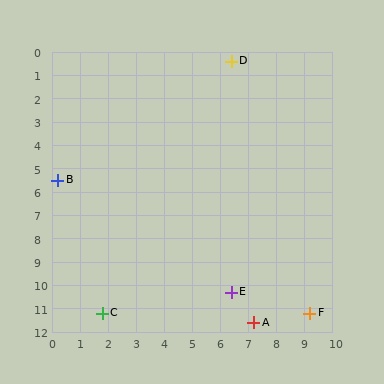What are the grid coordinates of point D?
Point D is at approximately (6.4, 0.4).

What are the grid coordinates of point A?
Point A is at approximately (7.2, 11.6).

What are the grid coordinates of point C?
Point C is at approximately (1.8, 11.2).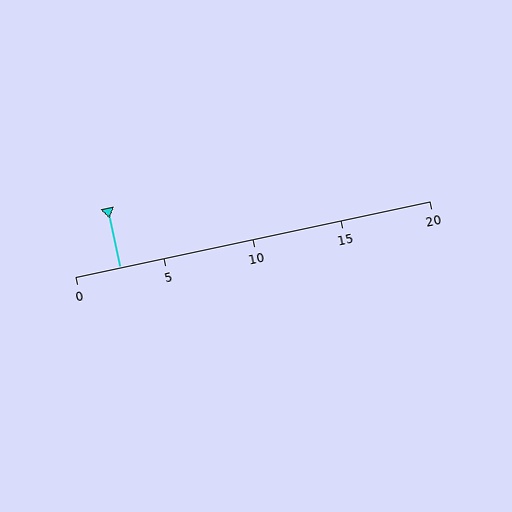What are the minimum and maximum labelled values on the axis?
The axis runs from 0 to 20.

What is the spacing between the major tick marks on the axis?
The major ticks are spaced 5 apart.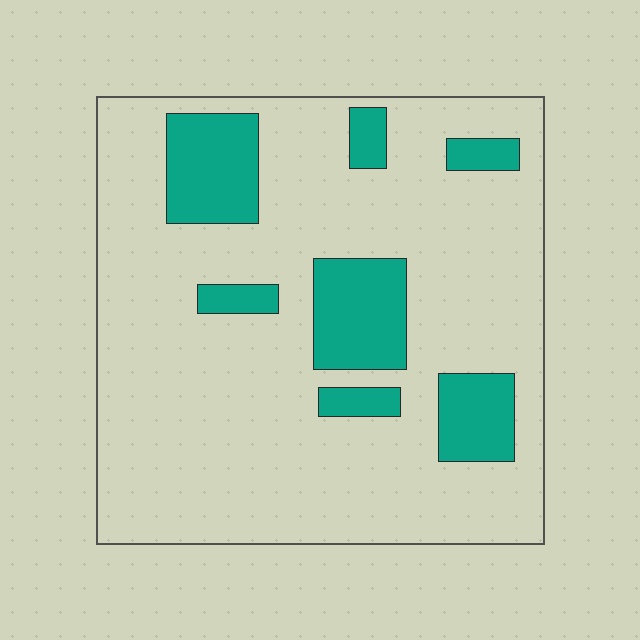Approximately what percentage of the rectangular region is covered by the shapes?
Approximately 20%.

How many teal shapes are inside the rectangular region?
7.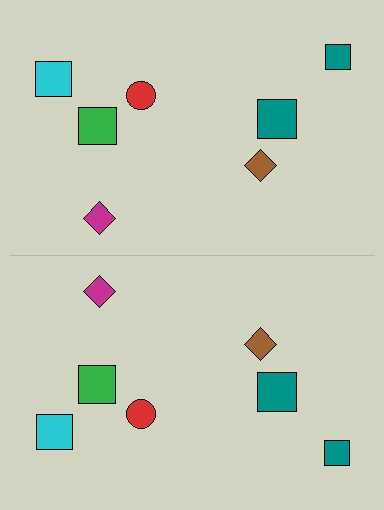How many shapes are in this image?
There are 14 shapes in this image.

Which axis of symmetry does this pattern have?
The pattern has a horizontal axis of symmetry running through the center of the image.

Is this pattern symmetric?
Yes, this pattern has bilateral (reflection) symmetry.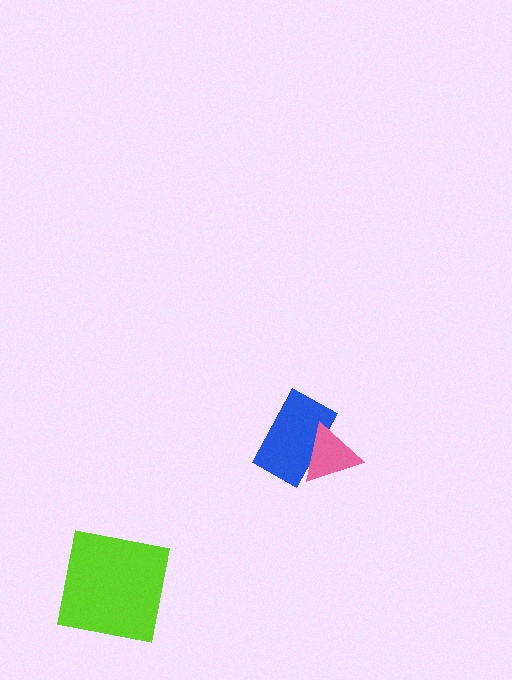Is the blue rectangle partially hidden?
Yes, it is partially covered by another shape.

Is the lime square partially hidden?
No, no other shape covers it.